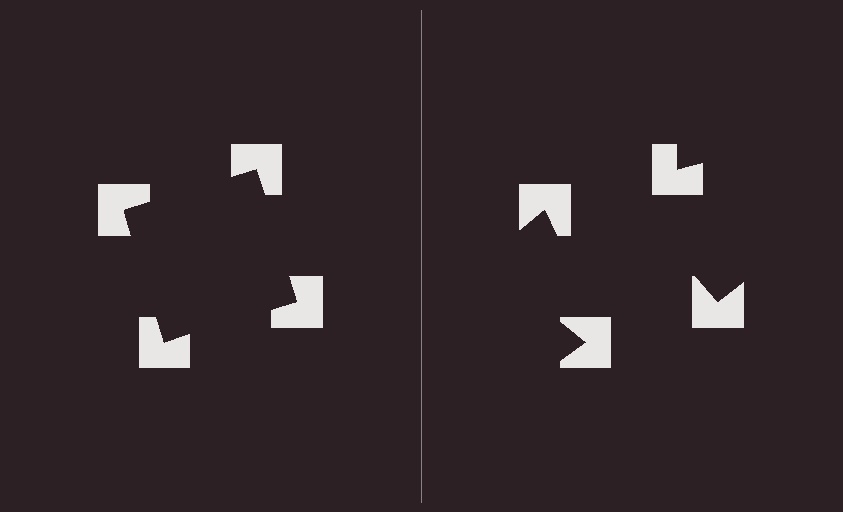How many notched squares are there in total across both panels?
8 — 4 on each side.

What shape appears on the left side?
An illusory square.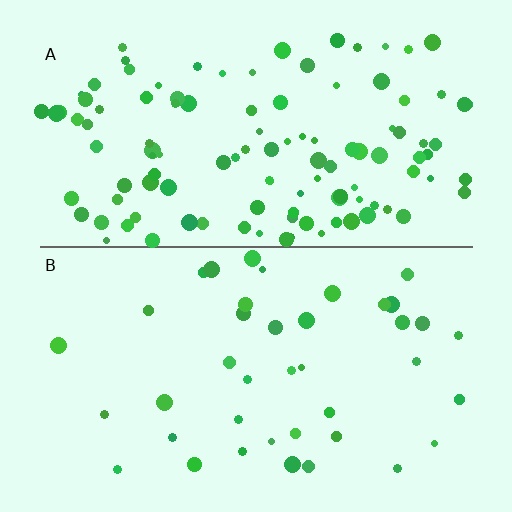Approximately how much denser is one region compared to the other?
Approximately 2.9× — region A over region B.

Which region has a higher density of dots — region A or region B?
A (the top).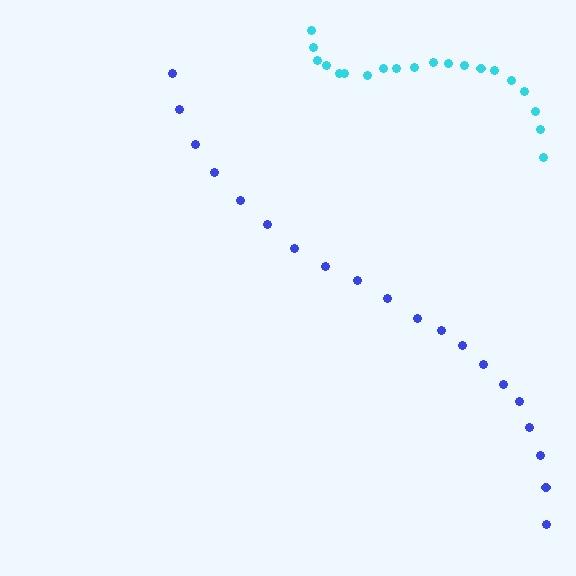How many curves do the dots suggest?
There are 2 distinct paths.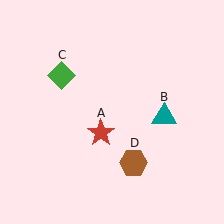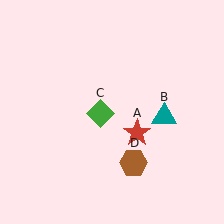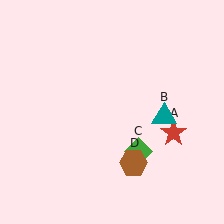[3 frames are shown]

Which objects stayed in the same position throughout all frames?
Teal triangle (object B) and brown hexagon (object D) remained stationary.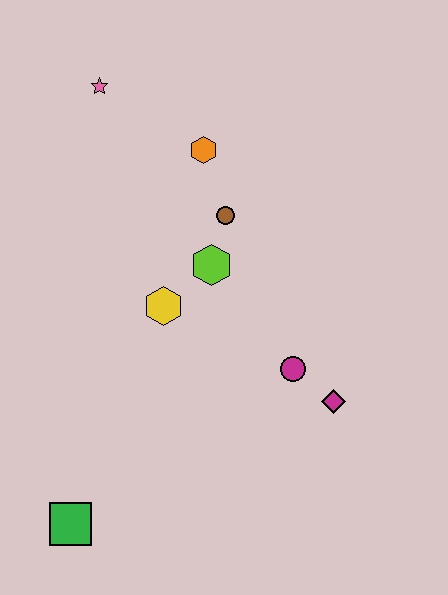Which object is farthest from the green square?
The pink star is farthest from the green square.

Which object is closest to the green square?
The yellow hexagon is closest to the green square.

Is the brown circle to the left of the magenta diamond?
Yes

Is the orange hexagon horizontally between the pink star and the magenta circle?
Yes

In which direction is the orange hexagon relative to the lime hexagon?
The orange hexagon is above the lime hexagon.